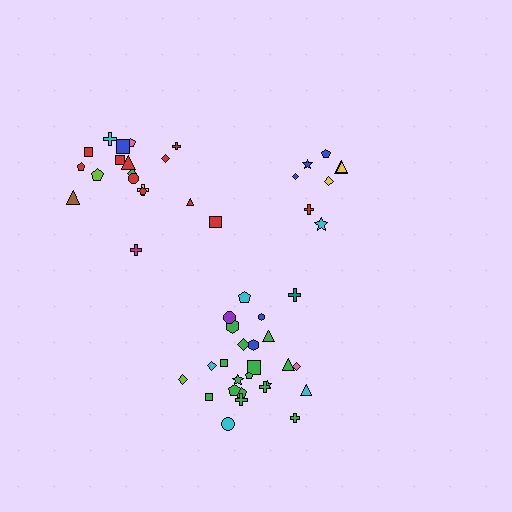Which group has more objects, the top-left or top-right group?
The top-left group.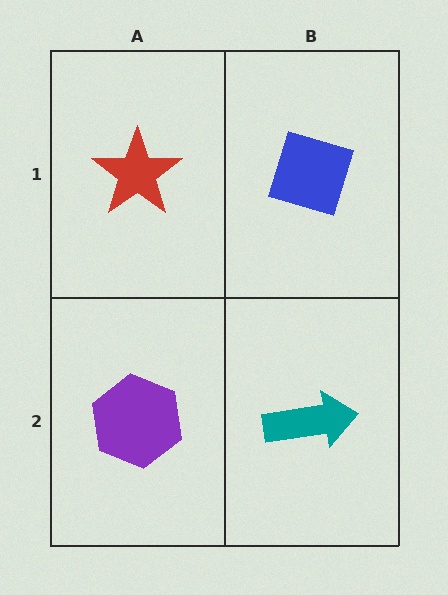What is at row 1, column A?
A red star.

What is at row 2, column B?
A teal arrow.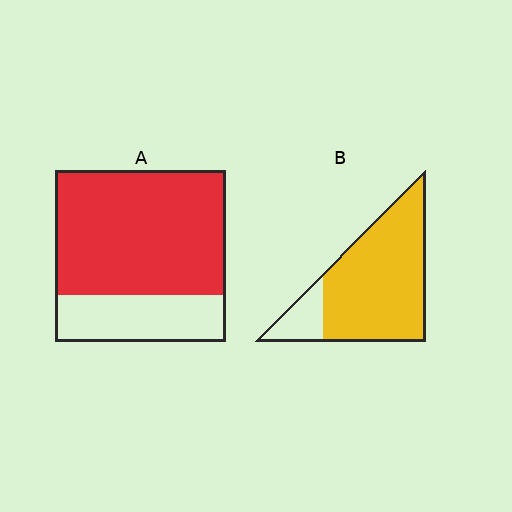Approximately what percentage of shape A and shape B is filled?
A is approximately 75% and B is approximately 85%.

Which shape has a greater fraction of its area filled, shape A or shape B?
Shape B.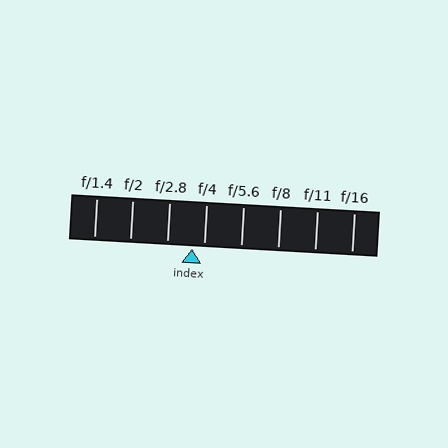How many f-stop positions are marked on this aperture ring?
There are 8 f-stop positions marked.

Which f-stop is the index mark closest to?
The index mark is closest to f/4.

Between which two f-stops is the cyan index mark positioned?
The index mark is between f/2.8 and f/4.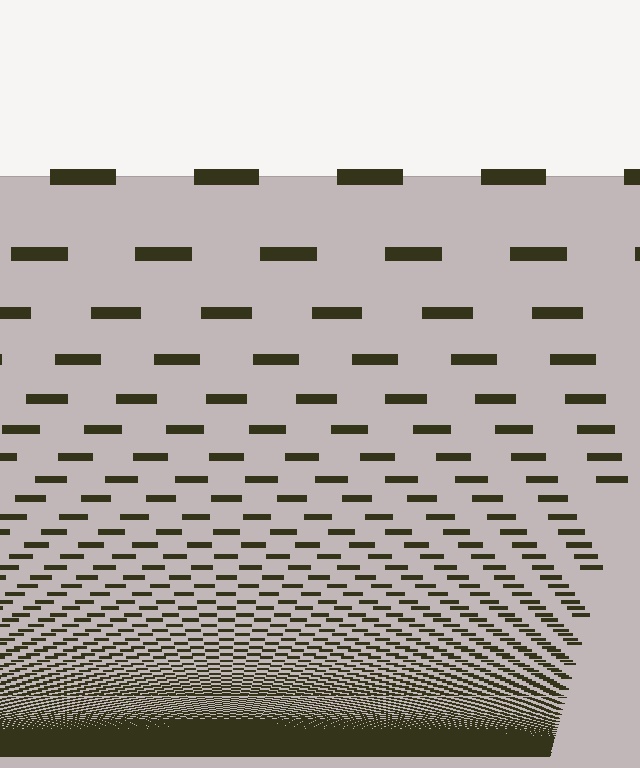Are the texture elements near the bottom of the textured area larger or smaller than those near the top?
Smaller. The gradient is inverted — elements near the bottom are smaller and denser.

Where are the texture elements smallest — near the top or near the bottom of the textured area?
Near the bottom.